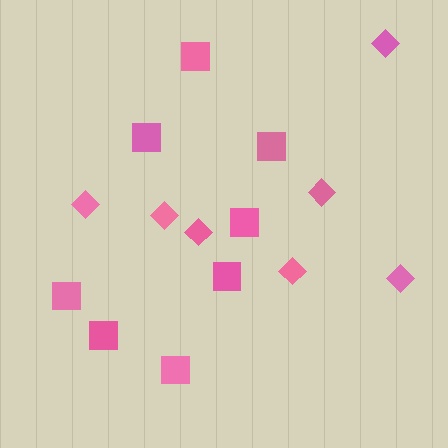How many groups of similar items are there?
There are 2 groups: one group of diamonds (7) and one group of squares (8).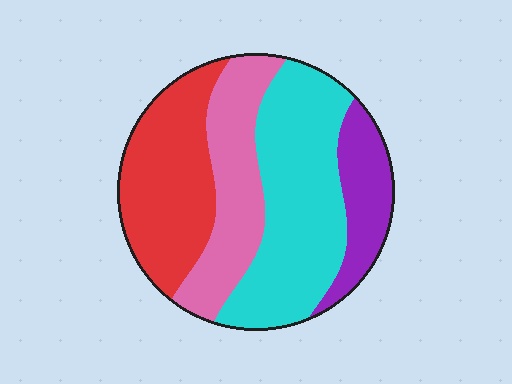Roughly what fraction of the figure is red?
Red covers roughly 25% of the figure.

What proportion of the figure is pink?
Pink covers 22% of the figure.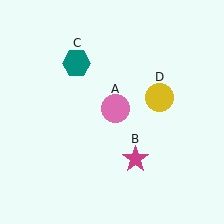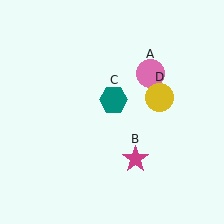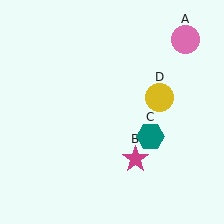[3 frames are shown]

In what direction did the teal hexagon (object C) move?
The teal hexagon (object C) moved down and to the right.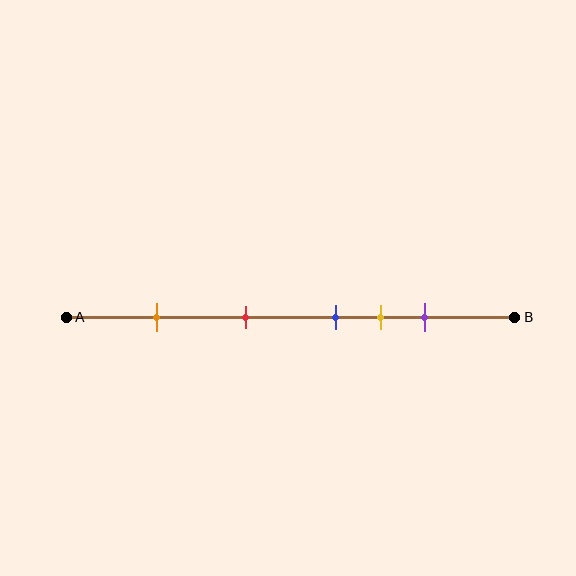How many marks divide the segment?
There are 5 marks dividing the segment.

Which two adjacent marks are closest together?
The blue and yellow marks are the closest adjacent pair.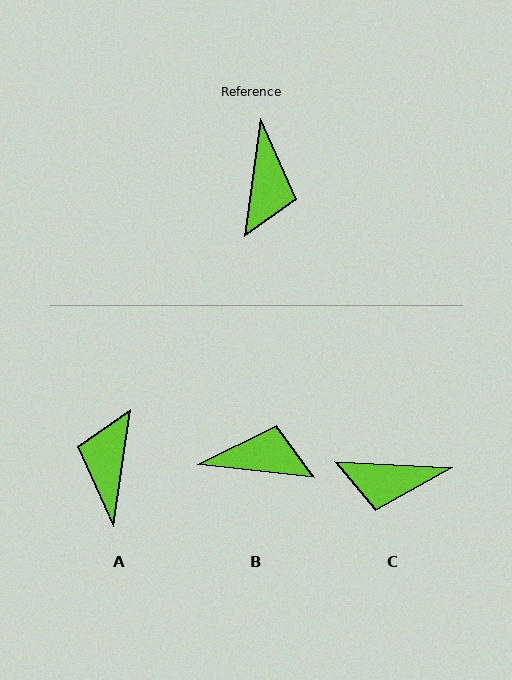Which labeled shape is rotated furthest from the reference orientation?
A, about 180 degrees away.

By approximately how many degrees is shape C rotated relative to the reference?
Approximately 85 degrees clockwise.